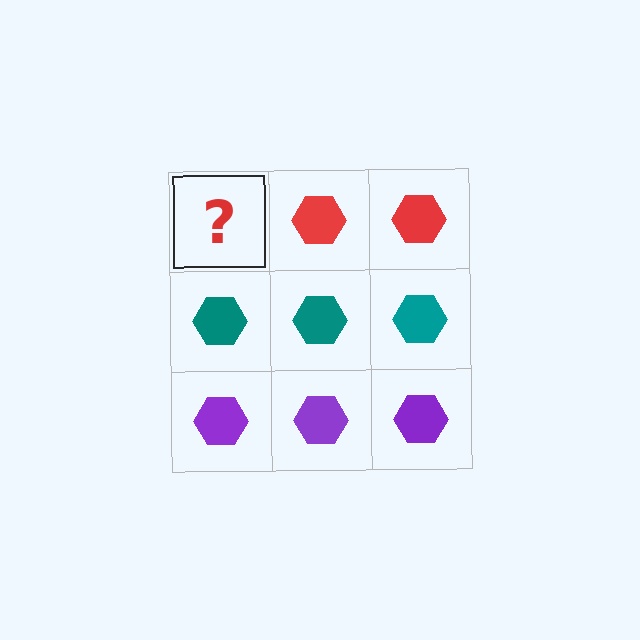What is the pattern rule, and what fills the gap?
The rule is that each row has a consistent color. The gap should be filled with a red hexagon.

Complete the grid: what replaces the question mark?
The question mark should be replaced with a red hexagon.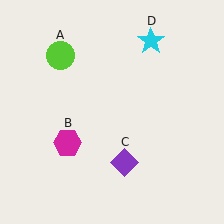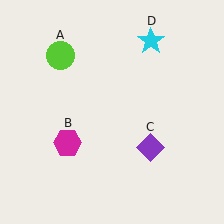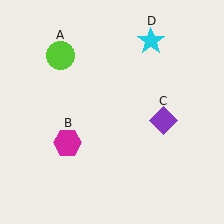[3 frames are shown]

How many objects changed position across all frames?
1 object changed position: purple diamond (object C).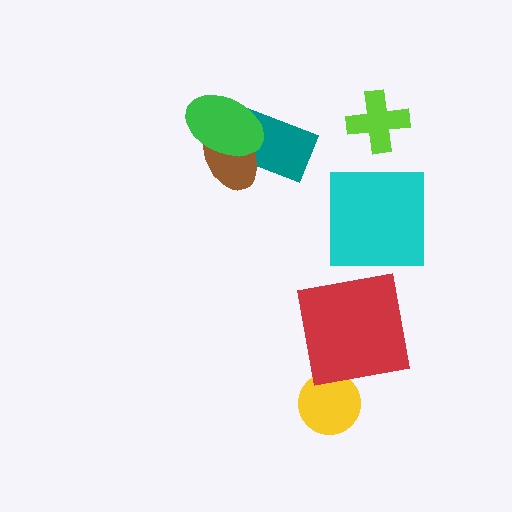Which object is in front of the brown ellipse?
The green ellipse is in front of the brown ellipse.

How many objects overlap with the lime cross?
0 objects overlap with the lime cross.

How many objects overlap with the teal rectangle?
2 objects overlap with the teal rectangle.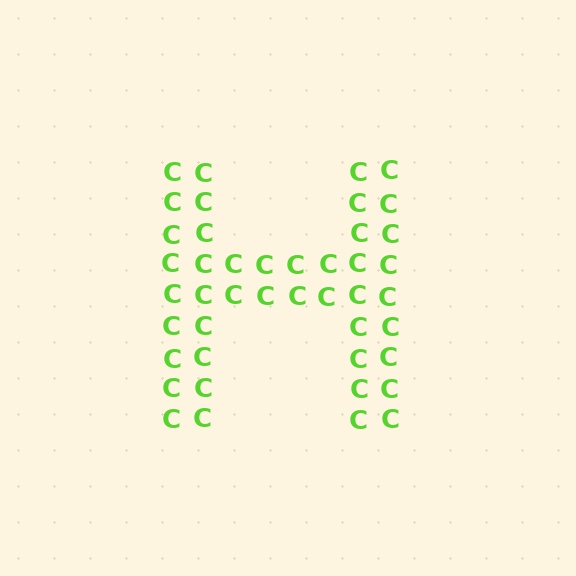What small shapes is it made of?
It is made of small letter C's.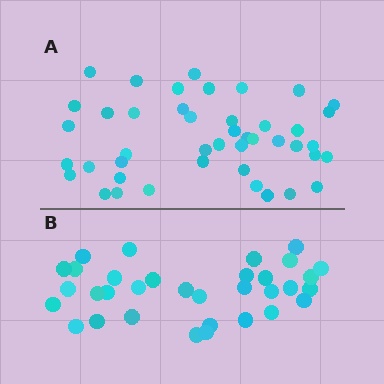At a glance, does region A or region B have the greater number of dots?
Region A (the top region) has more dots.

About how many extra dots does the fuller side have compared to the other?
Region A has roughly 12 or so more dots than region B.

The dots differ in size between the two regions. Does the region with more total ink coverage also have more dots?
No. Region B has more total ink coverage because its dots are larger, but region A actually contains more individual dots. Total area can be misleading — the number of items is what matters here.